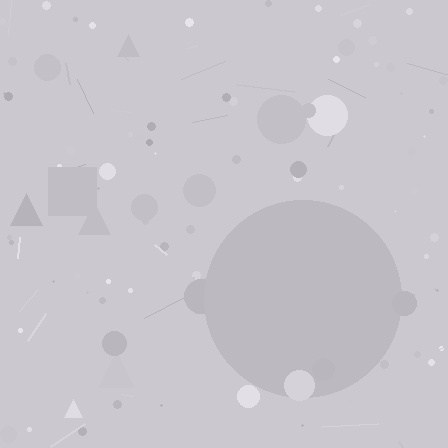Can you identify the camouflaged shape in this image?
The camouflaged shape is a circle.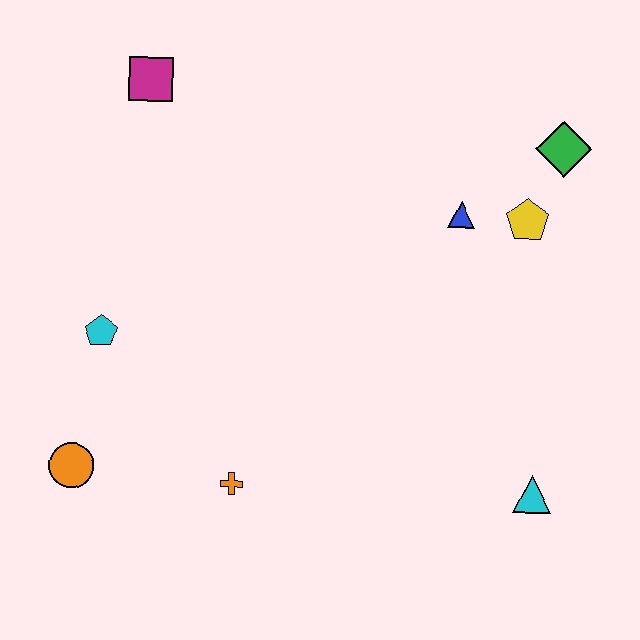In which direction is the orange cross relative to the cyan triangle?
The orange cross is to the left of the cyan triangle.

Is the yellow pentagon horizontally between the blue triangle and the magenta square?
No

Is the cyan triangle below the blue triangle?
Yes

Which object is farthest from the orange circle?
The green diamond is farthest from the orange circle.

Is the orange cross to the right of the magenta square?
Yes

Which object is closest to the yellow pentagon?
The blue triangle is closest to the yellow pentagon.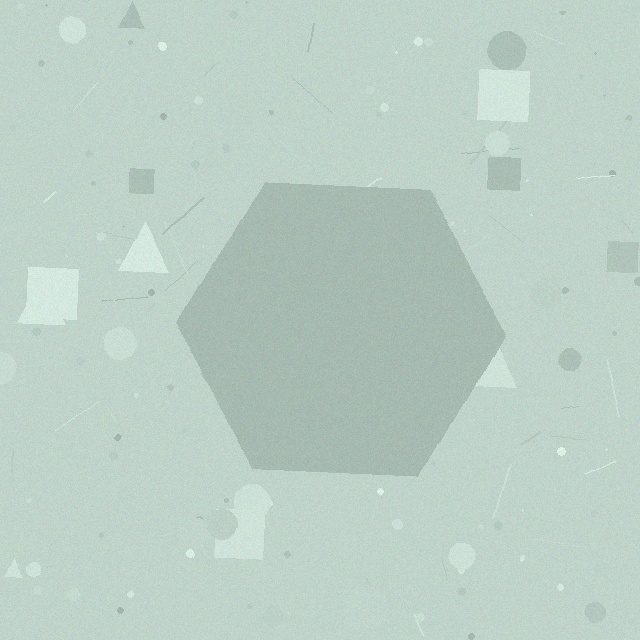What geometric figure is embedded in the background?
A hexagon is embedded in the background.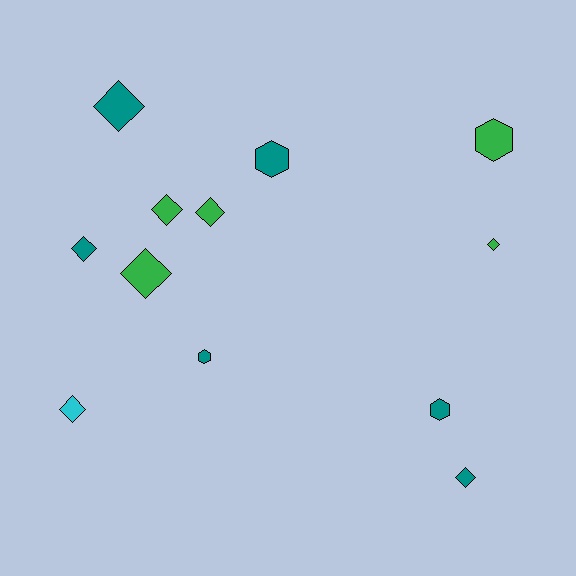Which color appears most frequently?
Teal, with 6 objects.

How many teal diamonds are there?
There are 3 teal diamonds.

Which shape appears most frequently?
Diamond, with 8 objects.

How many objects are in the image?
There are 12 objects.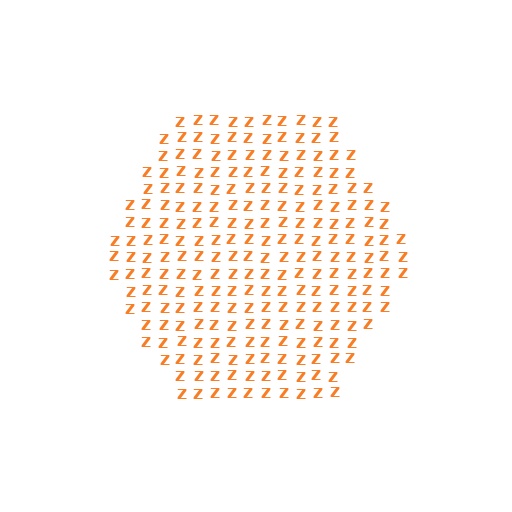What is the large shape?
The large shape is a hexagon.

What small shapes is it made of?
It is made of small letter Z's.